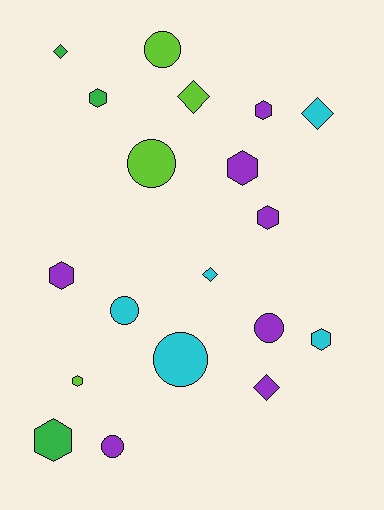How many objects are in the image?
There are 19 objects.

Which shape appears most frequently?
Hexagon, with 8 objects.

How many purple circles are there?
There are 2 purple circles.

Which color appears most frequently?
Purple, with 7 objects.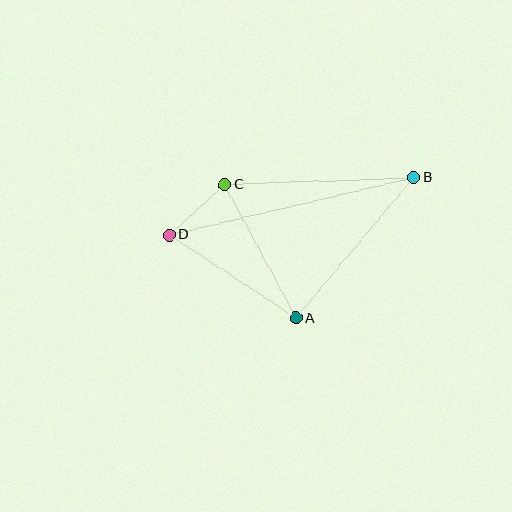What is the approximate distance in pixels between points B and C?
The distance between B and C is approximately 189 pixels.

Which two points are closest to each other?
Points C and D are closest to each other.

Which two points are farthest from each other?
Points B and D are farthest from each other.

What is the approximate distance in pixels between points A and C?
The distance between A and C is approximately 151 pixels.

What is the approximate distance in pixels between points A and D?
The distance between A and D is approximately 152 pixels.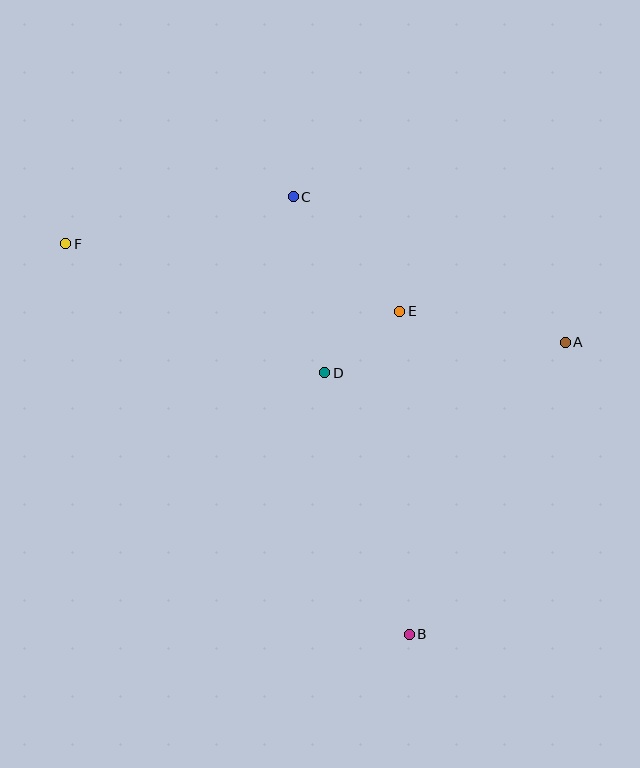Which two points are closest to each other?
Points D and E are closest to each other.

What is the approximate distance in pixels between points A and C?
The distance between A and C is approximately 308 pixels.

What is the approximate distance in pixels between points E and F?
The distance between E and F is approximately 341 pixels.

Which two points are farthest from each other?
Points B and F are farthest from each other.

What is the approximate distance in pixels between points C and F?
The distance between C and F is approximately 232 pixels.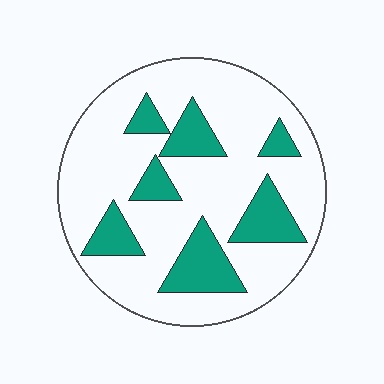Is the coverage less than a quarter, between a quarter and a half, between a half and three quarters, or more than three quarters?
Less than a quarter.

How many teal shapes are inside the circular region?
7.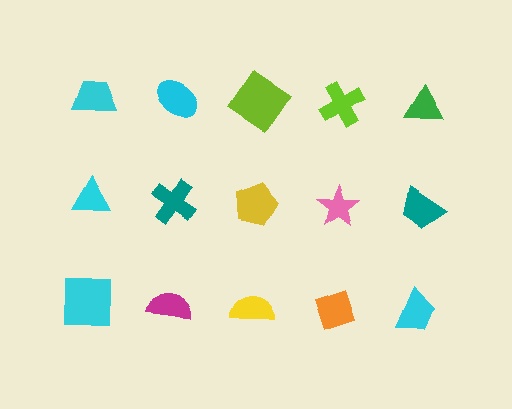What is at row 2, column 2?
A teal cross.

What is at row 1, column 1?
A cyan trapezoid.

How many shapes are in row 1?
5 shapes.